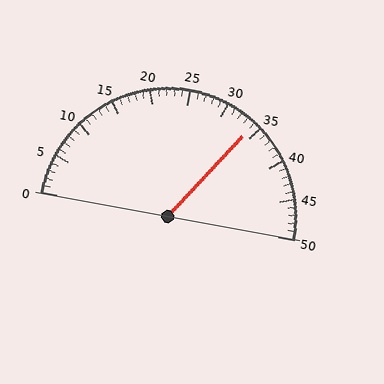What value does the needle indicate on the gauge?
The needle indicates approximately 34.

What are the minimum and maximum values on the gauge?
The gauge ranges from 0 to 50.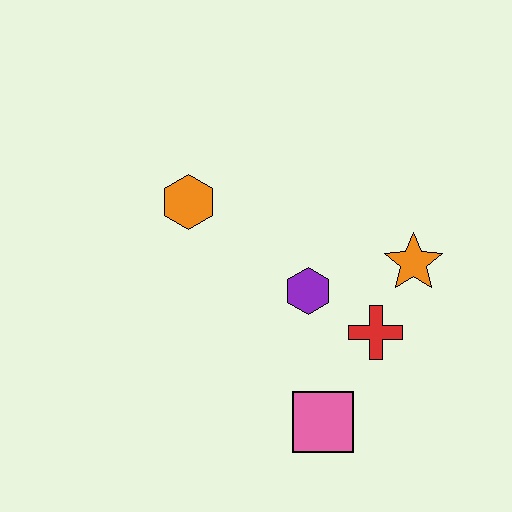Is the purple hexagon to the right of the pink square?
No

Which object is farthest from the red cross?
The orange hexagon is farthest from the red cross.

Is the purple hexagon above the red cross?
Yes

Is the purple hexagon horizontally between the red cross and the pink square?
No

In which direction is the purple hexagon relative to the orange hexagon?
The purple hexagon is to the right of the orange hexagon.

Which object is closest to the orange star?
The red cross is closest to the orange star.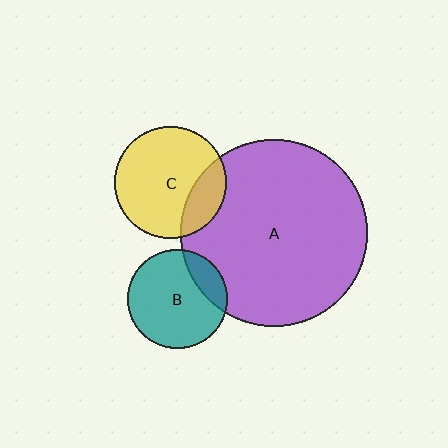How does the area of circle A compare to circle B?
Approximately 3.5 times.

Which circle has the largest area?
Circle A (purple).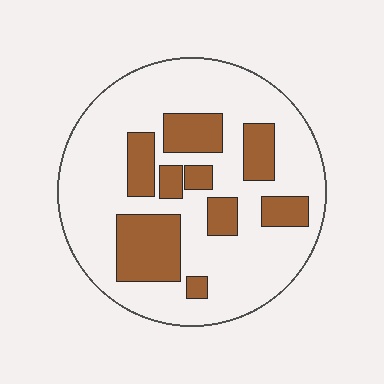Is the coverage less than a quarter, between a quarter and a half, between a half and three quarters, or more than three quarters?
Between a quarter and a half.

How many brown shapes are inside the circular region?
9.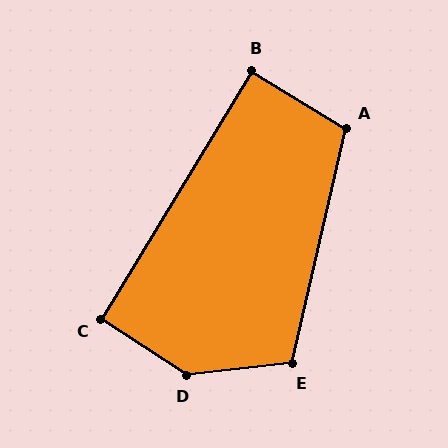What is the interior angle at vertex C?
Approximately 92 degrees (approximately right).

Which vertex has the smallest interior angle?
B, at approximately 90 degrees.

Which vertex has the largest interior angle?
D, at approximately 141 degrees.